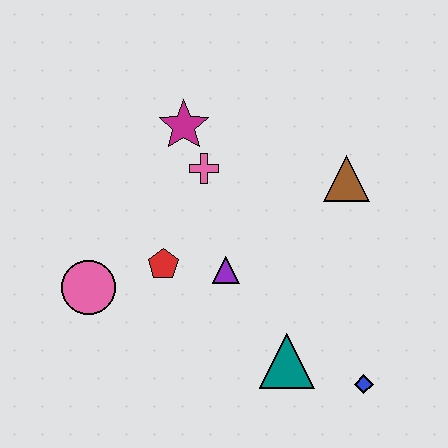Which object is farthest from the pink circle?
The blue diamond is farthest from the pink circle.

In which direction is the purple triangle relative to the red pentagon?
The purple triangle is to the right of the red pentagon.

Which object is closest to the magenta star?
The pink cross is closest to the magenta star.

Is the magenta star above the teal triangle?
Yes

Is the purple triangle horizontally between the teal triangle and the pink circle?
Yes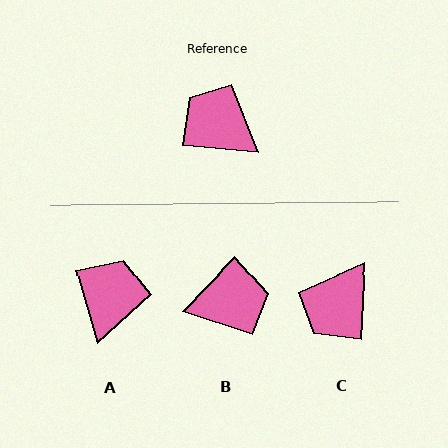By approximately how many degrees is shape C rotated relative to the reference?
Approximately 92 degrees counter-clockwise.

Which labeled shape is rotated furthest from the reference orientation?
B, about 129 degrees away.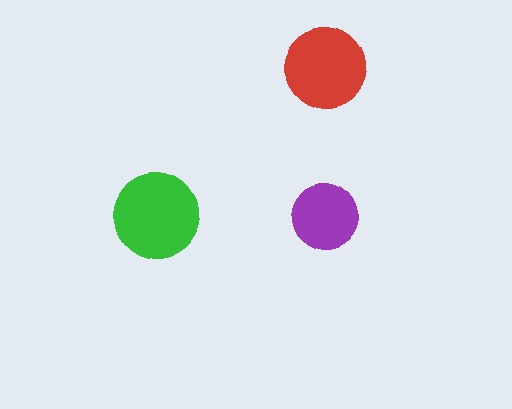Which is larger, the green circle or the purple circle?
The green one.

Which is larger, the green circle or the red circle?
The green one.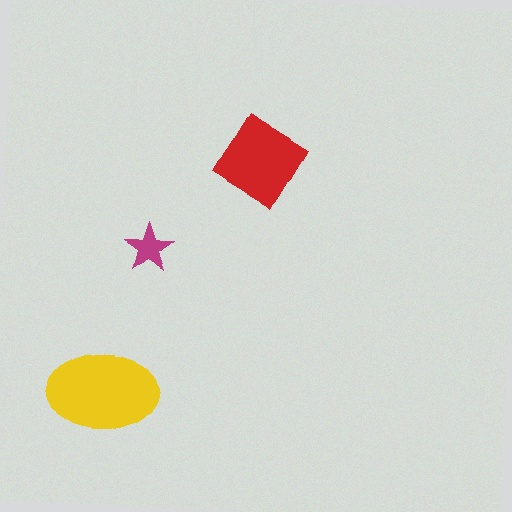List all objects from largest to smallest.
The yellow ellipse, the red diamond, the magenta star.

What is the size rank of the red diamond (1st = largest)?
2nd.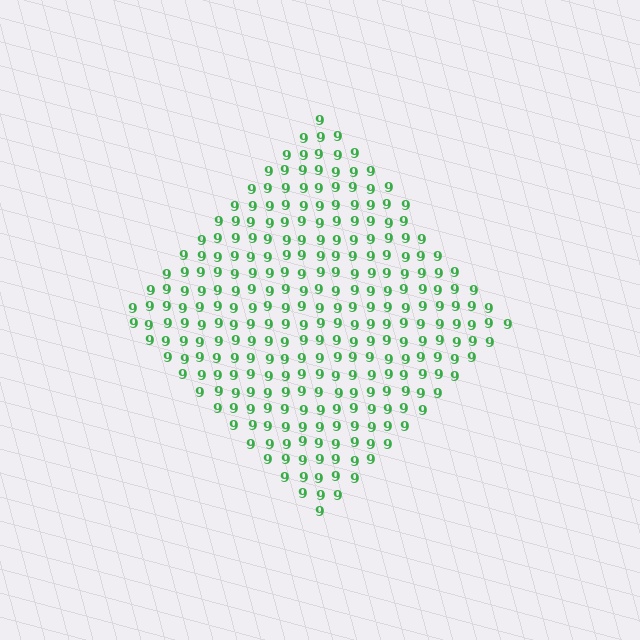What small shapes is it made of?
It is made of small digit 9's.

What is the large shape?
The large shape is a diamond.